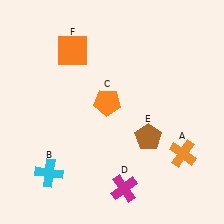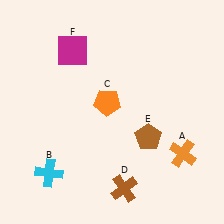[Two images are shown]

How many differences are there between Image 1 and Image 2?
There are 2 differences between the two images.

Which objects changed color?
D changed from magenta to brown. F changed from orange to magenta.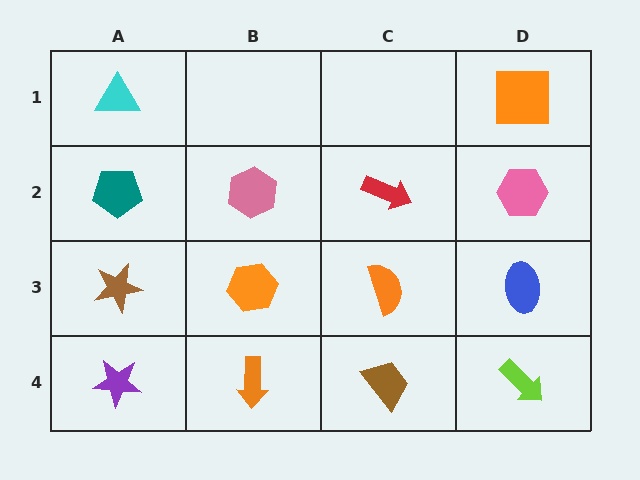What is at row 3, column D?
A blue ellipse.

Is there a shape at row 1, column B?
No, that cell is empty.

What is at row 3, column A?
A brown star.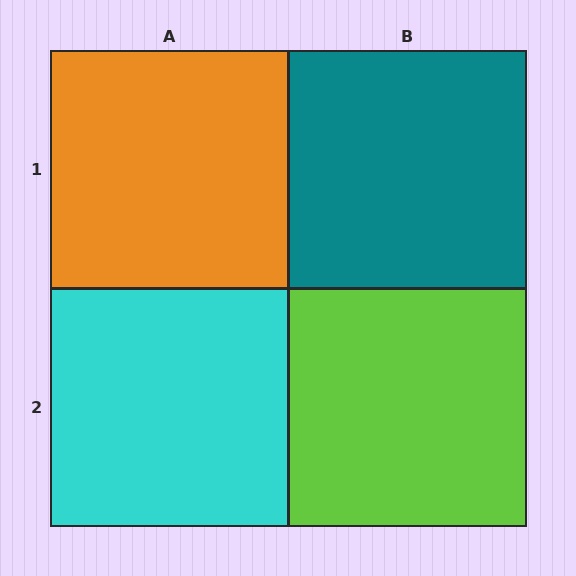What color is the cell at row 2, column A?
Cyan.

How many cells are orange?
1 cell is orange.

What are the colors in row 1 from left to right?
Orange, teal.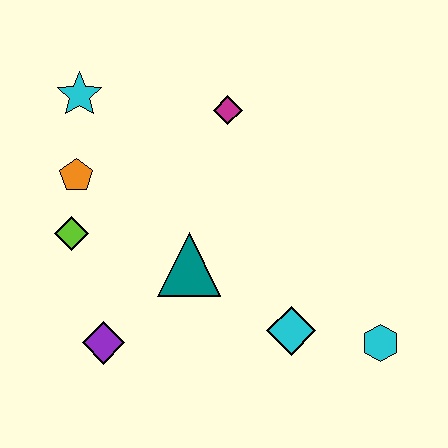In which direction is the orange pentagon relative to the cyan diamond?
The orange pentagon is to the left of the cyan diamond.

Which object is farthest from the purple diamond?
The cyan hexagon is farthest from the purple diamond.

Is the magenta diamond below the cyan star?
Yes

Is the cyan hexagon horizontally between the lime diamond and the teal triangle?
No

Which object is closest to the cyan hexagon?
The cyan diamond is closest to the cyan hexagon.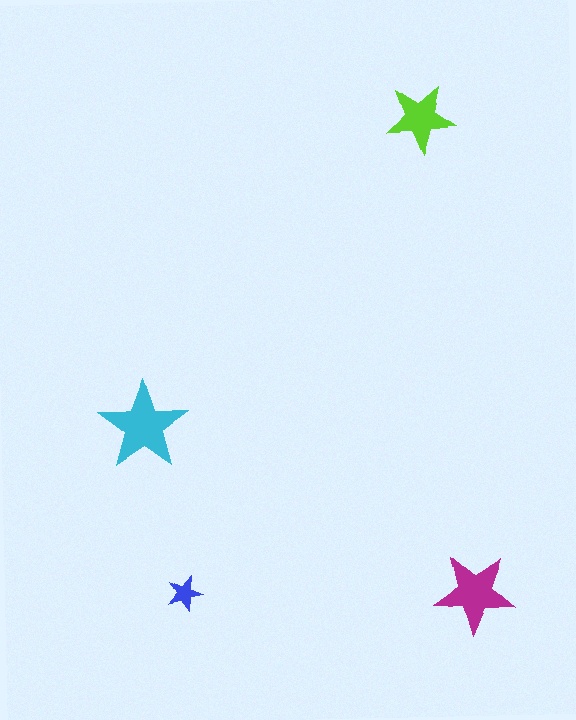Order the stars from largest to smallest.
the cyan one, the magenta one, the lime one, the blue one.